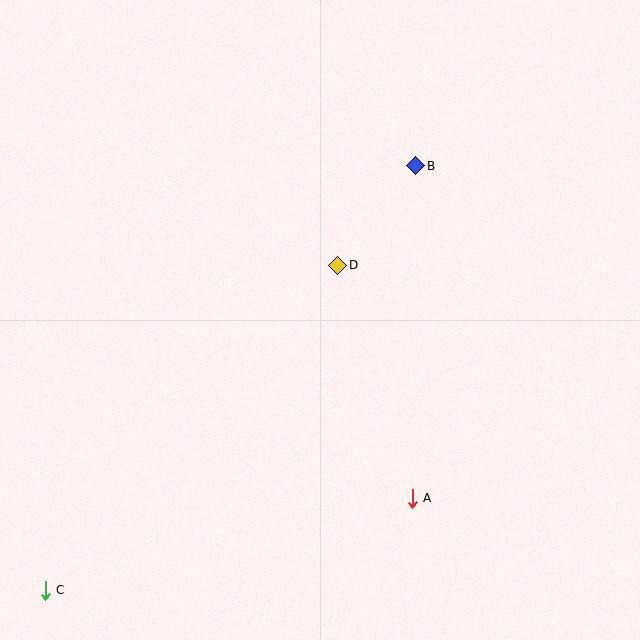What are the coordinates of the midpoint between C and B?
The midpoint between C and B is at (231, 378).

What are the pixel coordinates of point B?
Point B is at (416, 166).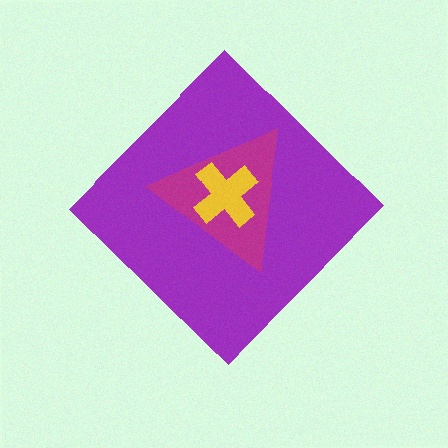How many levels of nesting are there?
3.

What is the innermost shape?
The yellow cross.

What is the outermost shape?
The purple diamond.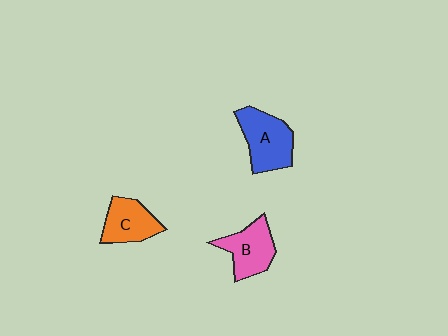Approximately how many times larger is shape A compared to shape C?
Approximately 1.3 times.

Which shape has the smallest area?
Shape C (orange).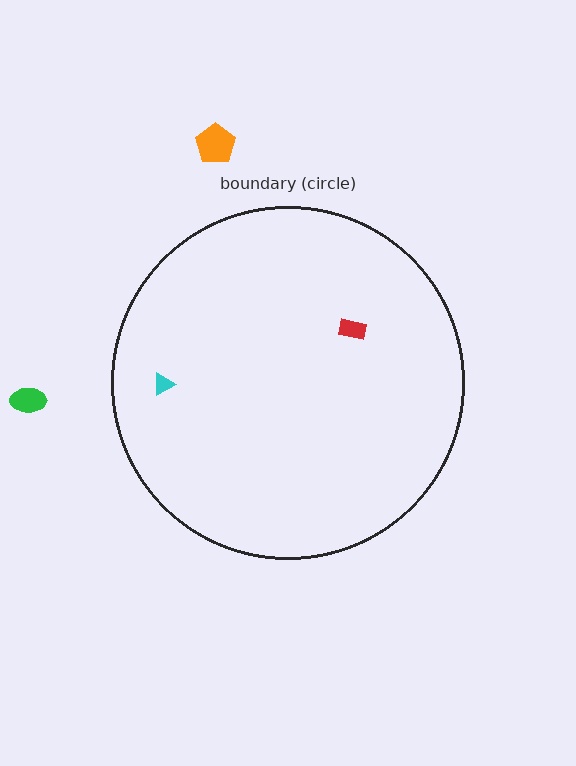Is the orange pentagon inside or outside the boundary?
Outside.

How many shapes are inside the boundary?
2 inside, 2 outside.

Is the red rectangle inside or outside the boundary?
Inside.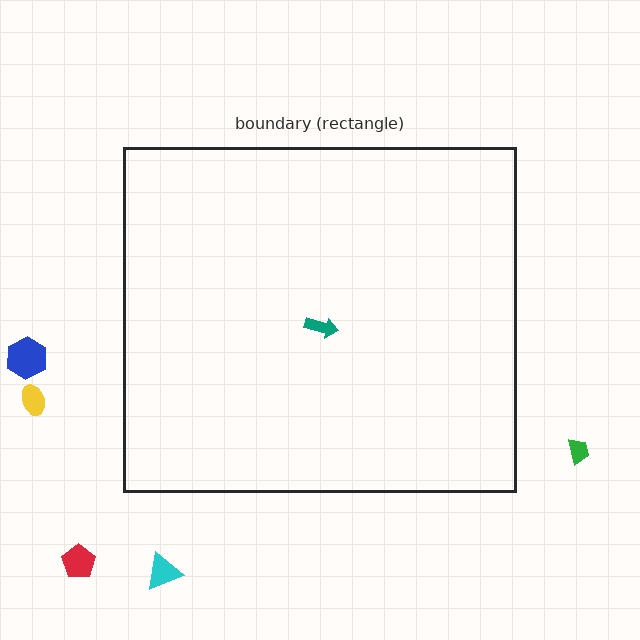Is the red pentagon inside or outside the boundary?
Outside.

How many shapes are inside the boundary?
1 inside, 5 outside.